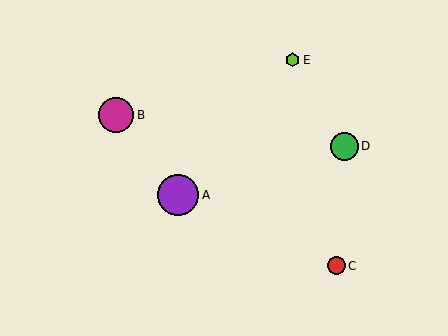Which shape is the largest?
The purple circle (labeled A) is the largest.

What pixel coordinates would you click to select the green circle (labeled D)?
Click at (344, 146) to select the green circle D.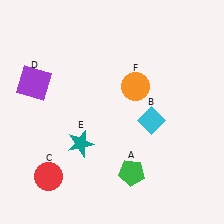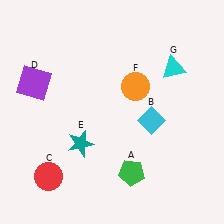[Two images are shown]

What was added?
A cyan triangle (G) was added in Image 2.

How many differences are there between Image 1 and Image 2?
There is 1 difference between the two images.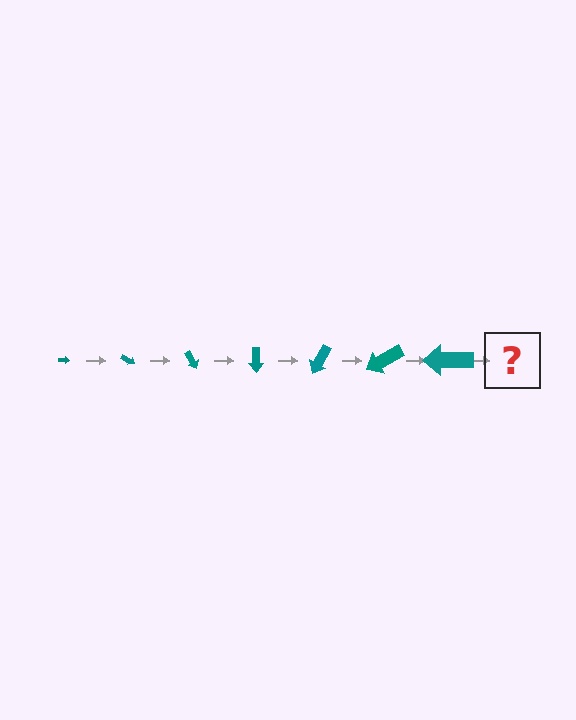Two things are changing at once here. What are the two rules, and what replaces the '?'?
The two rules are that the arrow grows larger each step and it rotates 30 degrees each step. The '?' should be an arrow, larger than the previous one and rotated 210 degrees from the start.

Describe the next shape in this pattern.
It should be an arrow, larger than the previous one and rotated 210 degrees from the start.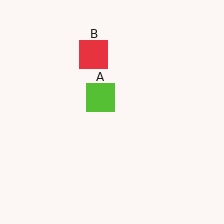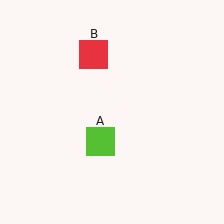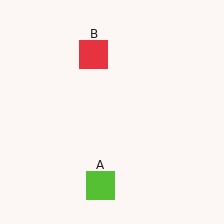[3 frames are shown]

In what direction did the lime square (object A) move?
The lime square (object A) moved down.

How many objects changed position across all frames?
1 object changed position: lime square (object A).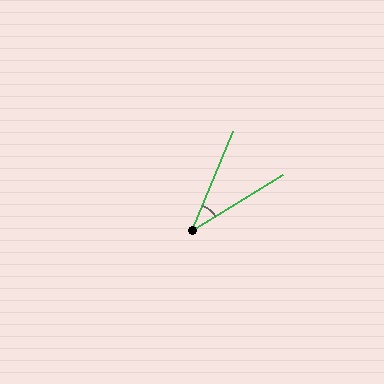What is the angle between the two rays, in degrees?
Approximately 36 degrees.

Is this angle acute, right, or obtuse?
It is acute.